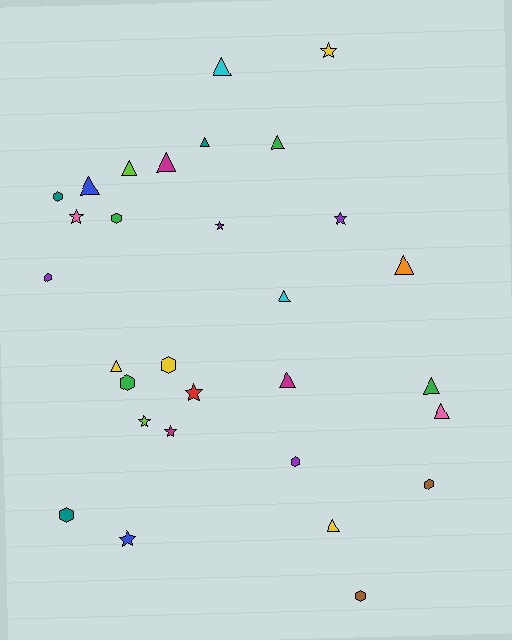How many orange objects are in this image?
There is 1 orange object.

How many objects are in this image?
There are 30 objects.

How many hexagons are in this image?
There are 9 hexagons.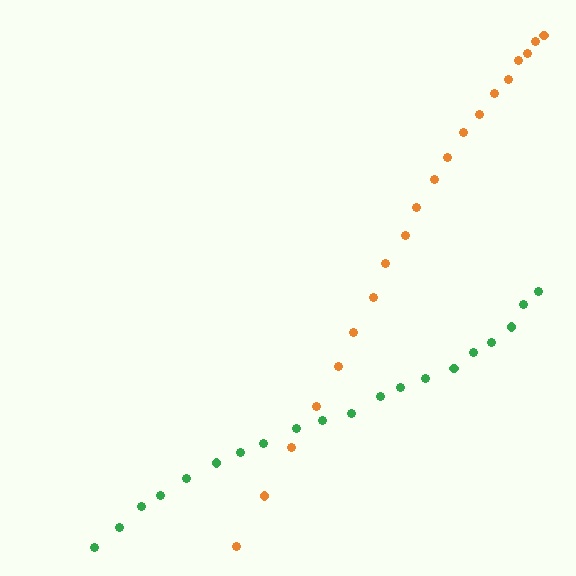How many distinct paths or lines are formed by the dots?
There are 2 distinct paths.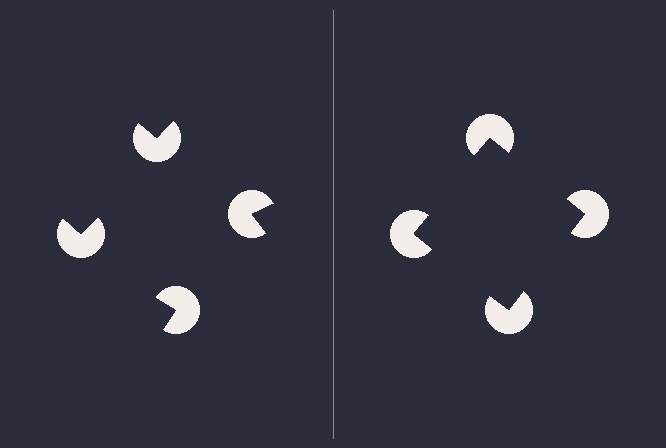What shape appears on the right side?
An illusory square.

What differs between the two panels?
The pac-man discs are positioned identically on both sides; only the wedge orientations differ. On the right they align to a square; on the left they are misaligned.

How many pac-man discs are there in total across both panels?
8 — 4 on each side.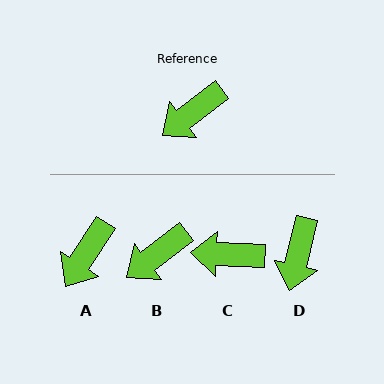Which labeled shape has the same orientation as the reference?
B.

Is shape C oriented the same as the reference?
No, it is off by about 39 degrees.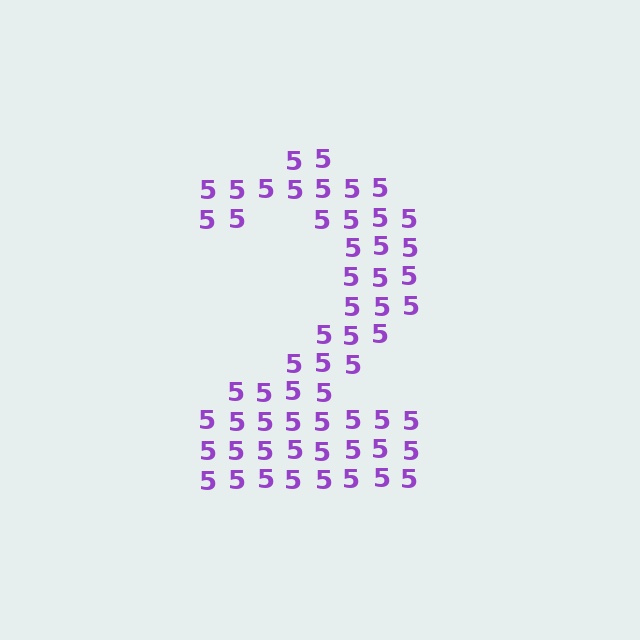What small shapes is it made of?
It is made of small digit 5's.